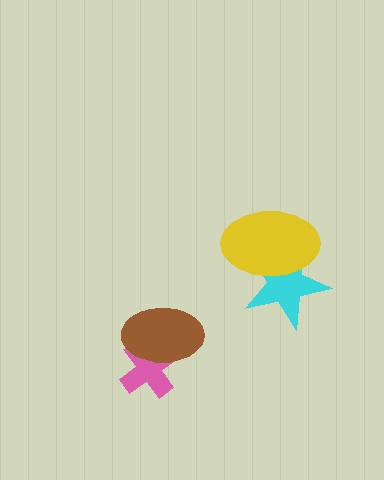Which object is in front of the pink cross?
The brown ellipse is in front of the pink cross.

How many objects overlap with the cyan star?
1 object overlaps with the cyan star.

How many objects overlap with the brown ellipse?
1 object overlaps with the brown ellipse.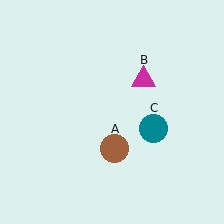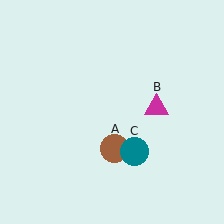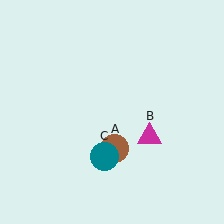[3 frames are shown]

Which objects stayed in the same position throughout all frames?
Brown circle (object A) remained stationary.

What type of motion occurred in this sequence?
The magenta triangle (object B), teal circle (object C) rotated clockwise around the center of the scene.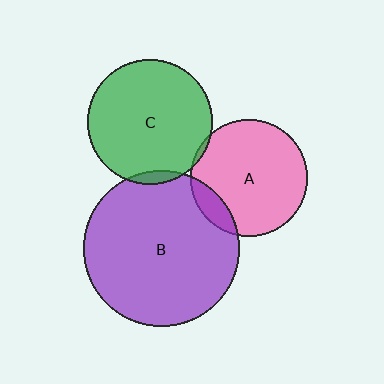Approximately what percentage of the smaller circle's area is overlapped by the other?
Approximately 5%.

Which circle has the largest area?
Circle B (purple).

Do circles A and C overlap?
Yes.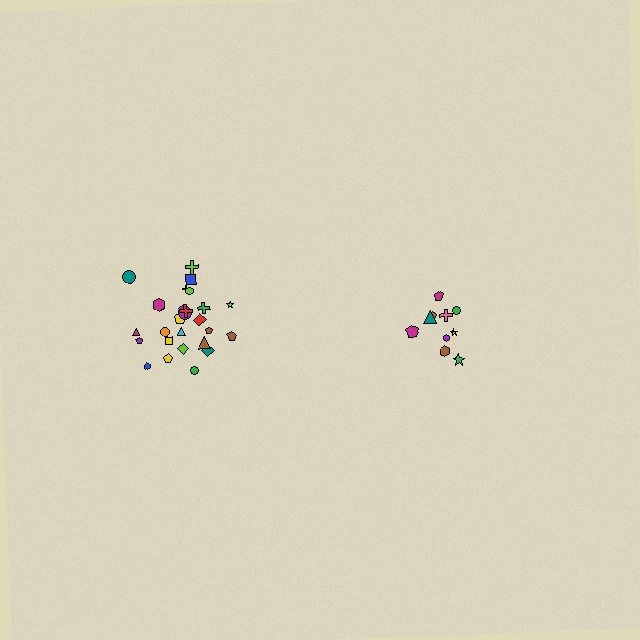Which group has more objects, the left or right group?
The left group.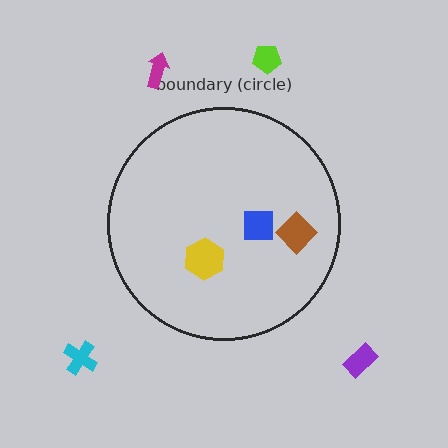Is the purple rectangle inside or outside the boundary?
Outside.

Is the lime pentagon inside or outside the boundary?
Outside.